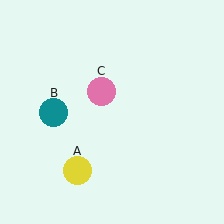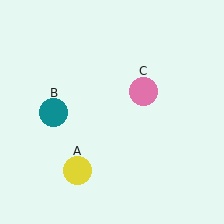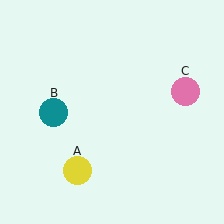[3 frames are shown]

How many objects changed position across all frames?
1 object changed position: pink circle (object C).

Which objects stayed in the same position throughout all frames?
Yellow circle (object A) and teal circle (object B) remained stationary.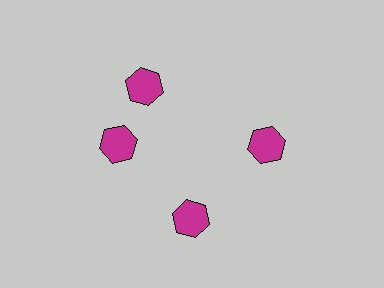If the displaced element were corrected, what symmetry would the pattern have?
It would have 4-fold rotational symmetry — the pattern would map onto itself every 90 degrees.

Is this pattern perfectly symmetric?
No. The 4 magenta hexagons are arranged in a ring, but one element near the 12 o'clock position is rotated out of alignment along the ring, breaking the 4-fold rotational symmetry.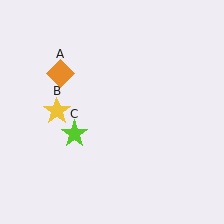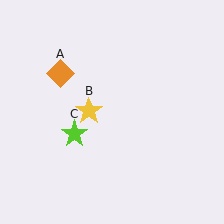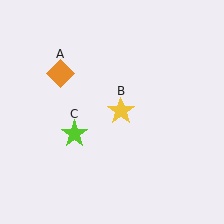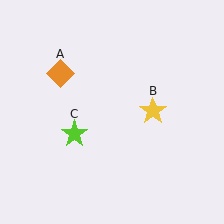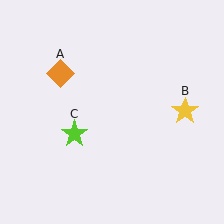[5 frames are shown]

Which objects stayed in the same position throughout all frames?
Orange diamond (object A) and lime star (object C) remained stationary.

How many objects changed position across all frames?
1 object changed position: yellow star (object B).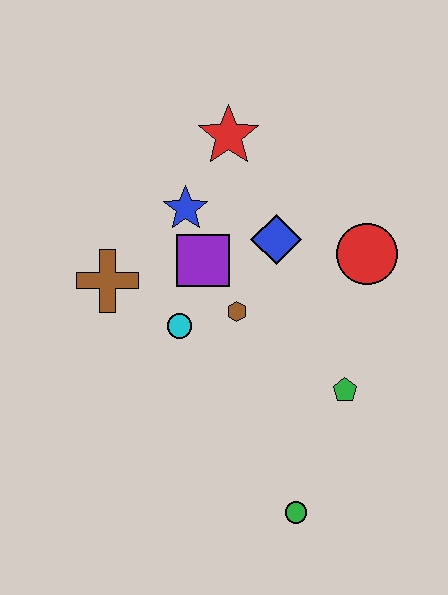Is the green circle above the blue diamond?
No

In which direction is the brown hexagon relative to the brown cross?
The brown hexagon is to the right of the brown cross.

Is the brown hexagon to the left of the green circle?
Yes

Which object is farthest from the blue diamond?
The green circle is farthest from the blue diamond.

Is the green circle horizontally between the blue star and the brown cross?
No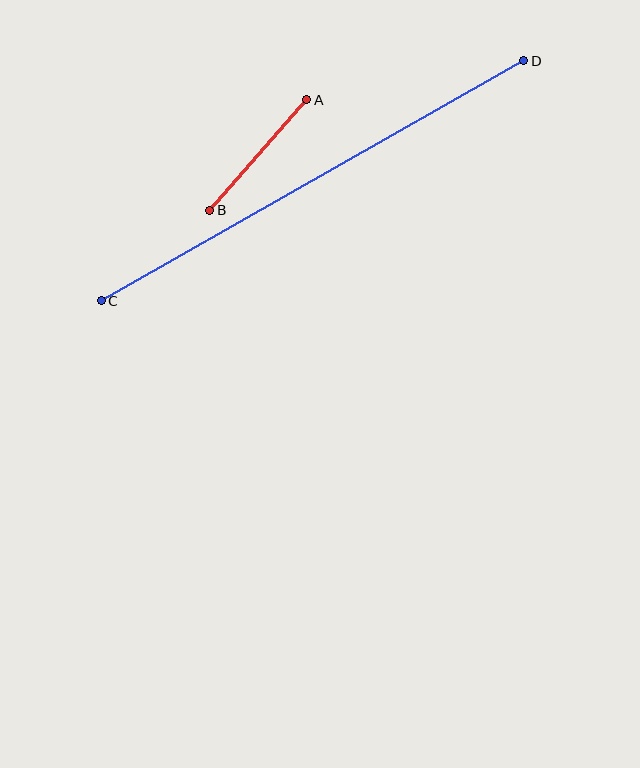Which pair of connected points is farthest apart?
Points C and D are farthest apart.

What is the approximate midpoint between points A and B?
The midpoint is at approximately (258, 155) pixels.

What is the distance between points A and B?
The distance is approximately 147 pixels.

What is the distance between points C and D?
The distance is approximately 486 pixels.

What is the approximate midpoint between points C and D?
The midpoint is at approximately (312, 181) pixels.